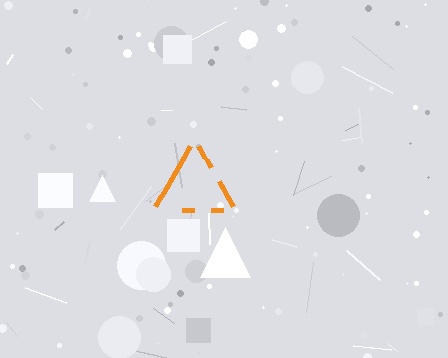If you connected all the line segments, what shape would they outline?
They would outline a triangle.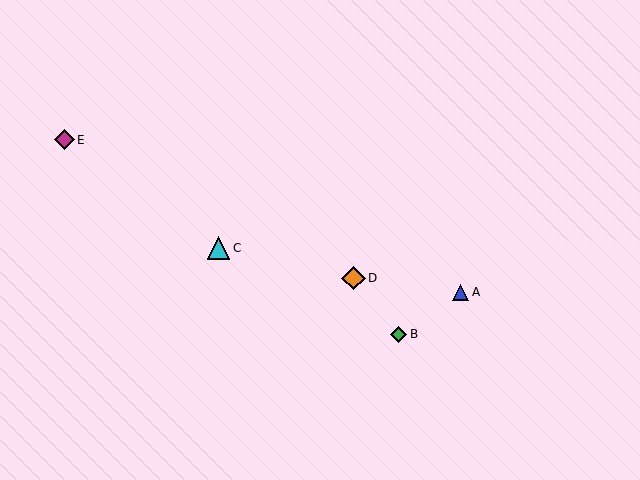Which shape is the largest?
The orange diamond (labeled D) is the largest.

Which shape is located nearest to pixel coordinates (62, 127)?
The magenta diamond (labeled E) at (64, 140) is nearest to that location.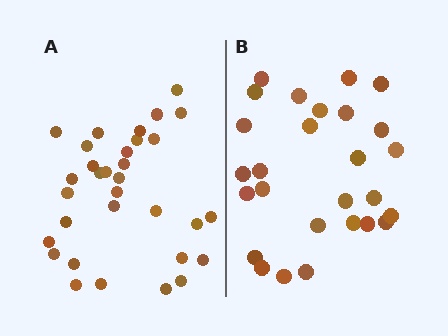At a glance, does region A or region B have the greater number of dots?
Region A (the left region) has more dots.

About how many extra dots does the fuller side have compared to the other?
Region A has about 5 more dots than region B.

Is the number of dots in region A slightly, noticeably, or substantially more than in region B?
Region A has only slightly more — the two regions are fairly close. The ratio is roughly 1.2 to 1.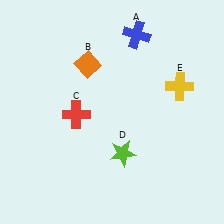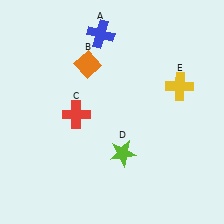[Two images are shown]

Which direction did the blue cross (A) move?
The blue cross (A) moved left.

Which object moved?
The blue cross (A) moved left.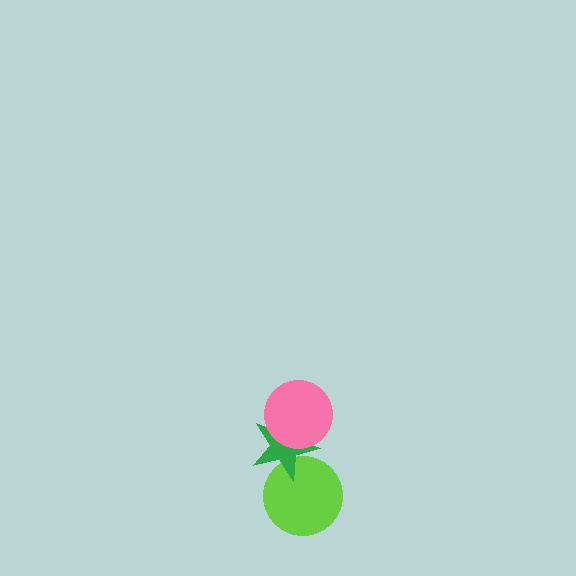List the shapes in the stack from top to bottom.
From top to bottom: the pink circle, the green star, the lime circle.